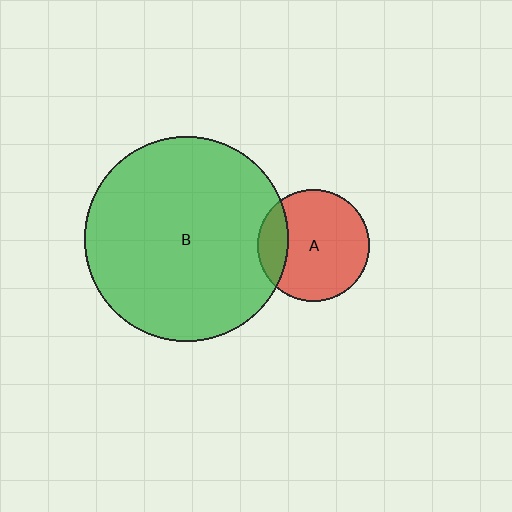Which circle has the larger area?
Circle B (green).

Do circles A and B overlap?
Yes.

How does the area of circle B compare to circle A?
Approximately 3.3 times.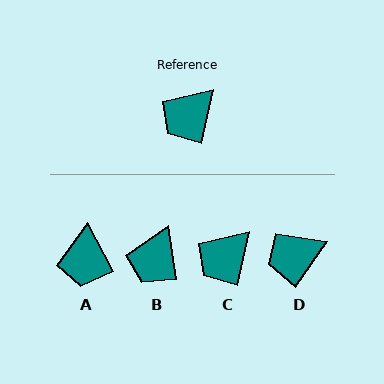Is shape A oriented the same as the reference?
No, it is off by about 41 degrees.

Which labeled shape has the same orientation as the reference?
C.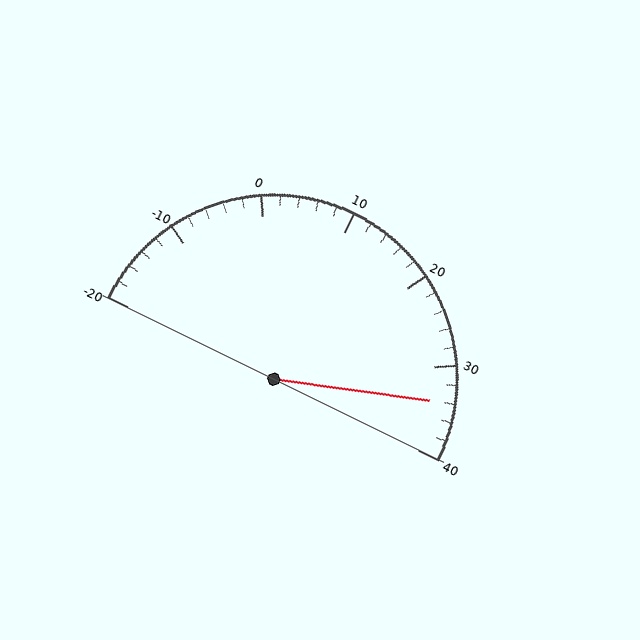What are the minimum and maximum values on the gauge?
The gauge ranges from -20 to 40.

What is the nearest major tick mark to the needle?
The nearest major tick mark is 30.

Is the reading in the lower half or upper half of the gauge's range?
The reading is in the upper half of the range (-20 to 40).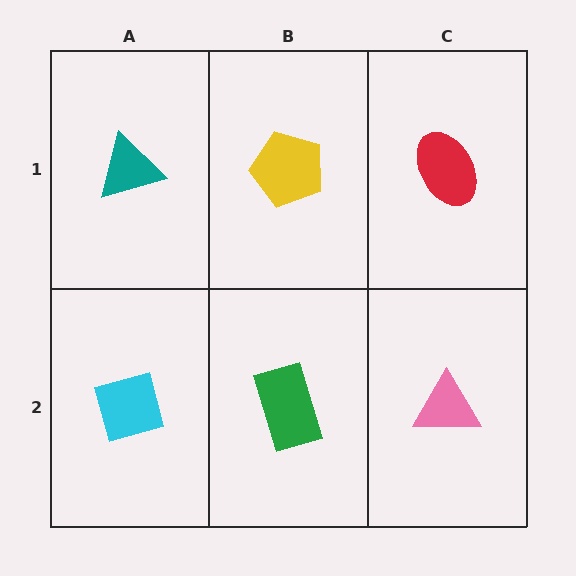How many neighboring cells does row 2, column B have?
3.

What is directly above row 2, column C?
A red ellipse.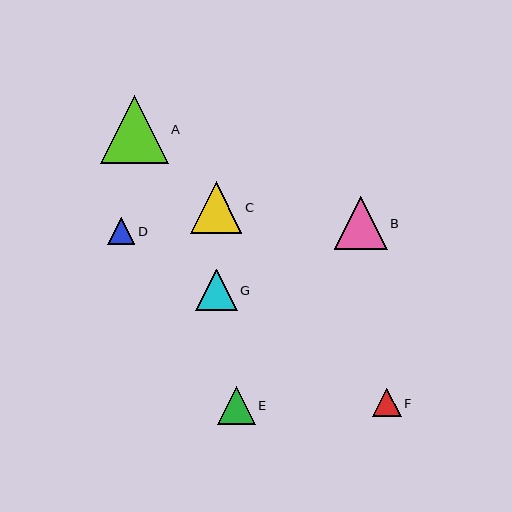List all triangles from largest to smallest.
From largest to smallest: A, B, C, G, E, F, D.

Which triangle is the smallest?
Triangle D is the smallest with a size of approximately 27 pixels.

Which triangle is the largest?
Triangle A is the largest with a size of approximately 67 pixels.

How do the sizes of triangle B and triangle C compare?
Triangle B and triangle C are approximately the same size.